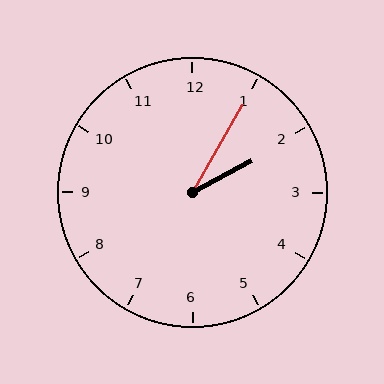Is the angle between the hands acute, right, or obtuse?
It is acute.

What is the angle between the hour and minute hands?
Approximately 32 degrees.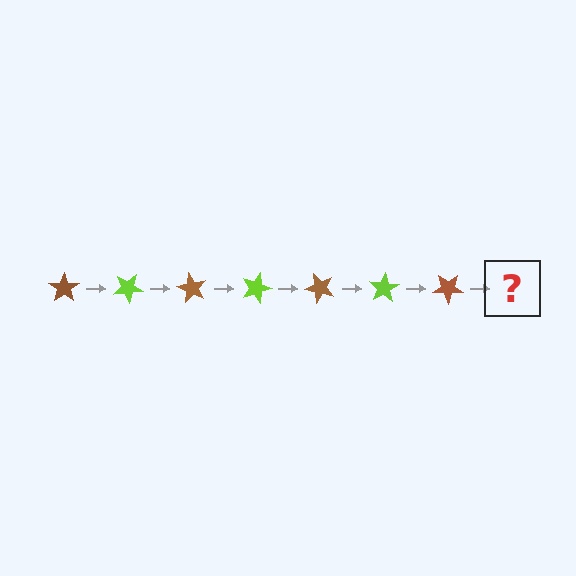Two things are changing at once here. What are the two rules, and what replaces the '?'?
The two rules are that it rotates 30 degrees each step and the color cycles through brown and lime. The '?' should be a lime star, rotated 210 degrees from the start.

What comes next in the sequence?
The next element should be a lime star, rotated 210 degrees from the start.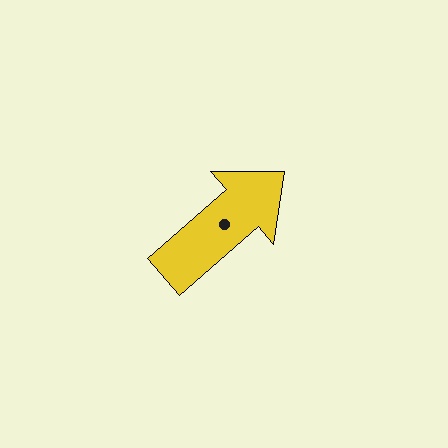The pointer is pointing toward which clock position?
Roughly 2 o'clock.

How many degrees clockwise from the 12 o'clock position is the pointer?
Approximately 49 degrees.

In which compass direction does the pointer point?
Northeast.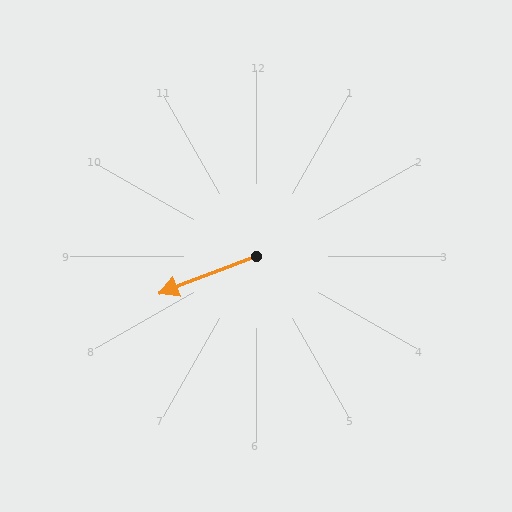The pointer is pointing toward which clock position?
Roughly 8 o'clock.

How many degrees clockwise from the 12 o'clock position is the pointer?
Approximately 249 degrees.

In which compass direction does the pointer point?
West.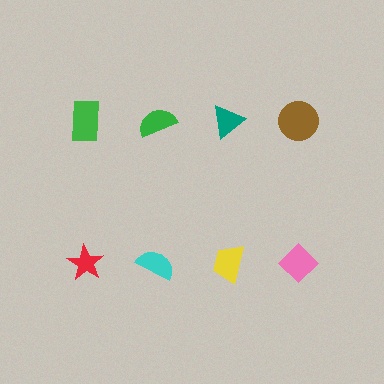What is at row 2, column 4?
A pink diamond.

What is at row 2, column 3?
A yellow trapezoid.